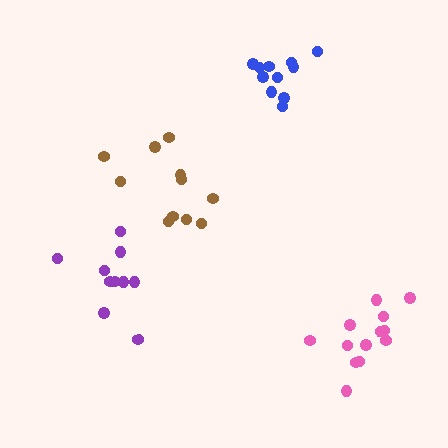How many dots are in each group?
Group 1: 11 dots, Group 2: 11 dots, Group 3: 10 dots, Group 4: 13 dots (45 total).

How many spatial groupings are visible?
There are 4 spatial groupings.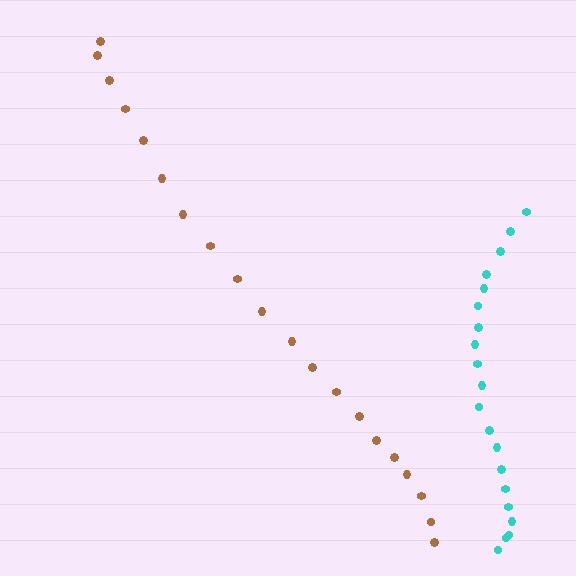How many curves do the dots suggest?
There are 2 distinct paths.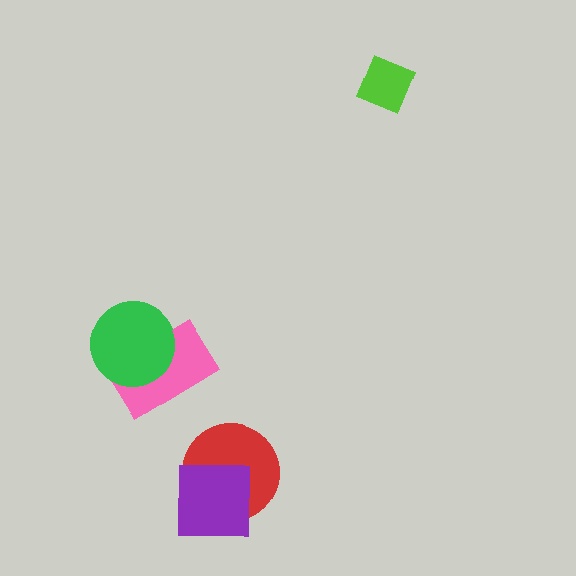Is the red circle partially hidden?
Yes, it is partially covered by another shape.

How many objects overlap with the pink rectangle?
1 object overlaps with the pink rectangle.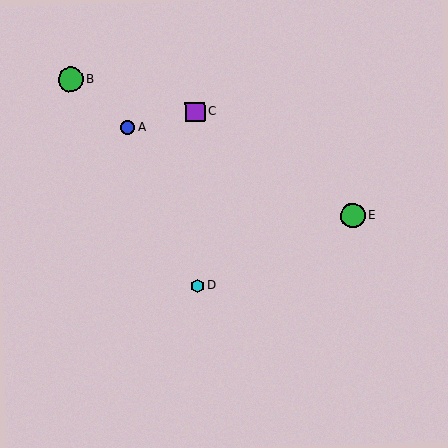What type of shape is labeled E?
Shape E is a green circle.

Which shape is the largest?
The green circle (labeled E) is the largest.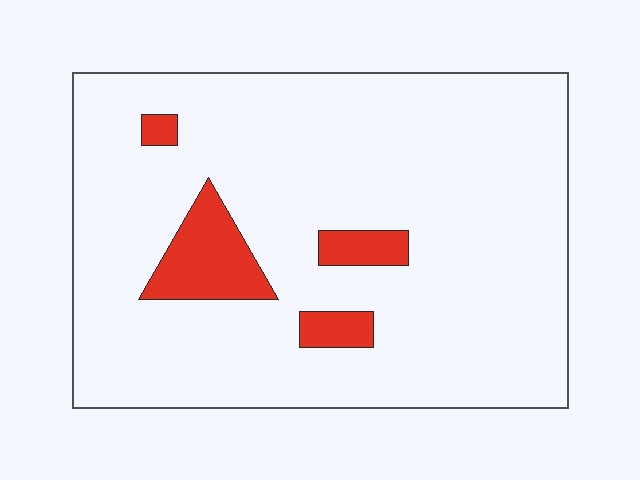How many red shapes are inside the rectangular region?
4.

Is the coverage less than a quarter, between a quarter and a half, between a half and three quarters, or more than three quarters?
Less than a quarter.